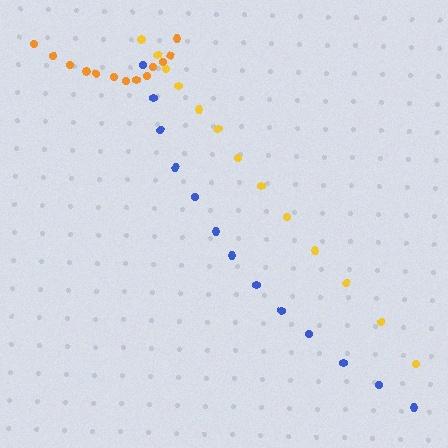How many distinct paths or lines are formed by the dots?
There are 3 distinct paths.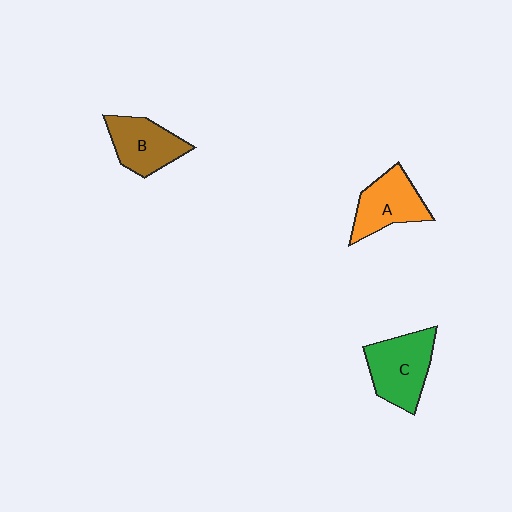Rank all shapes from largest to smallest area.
From largest to smallest: C (green), A (orange), B (brown).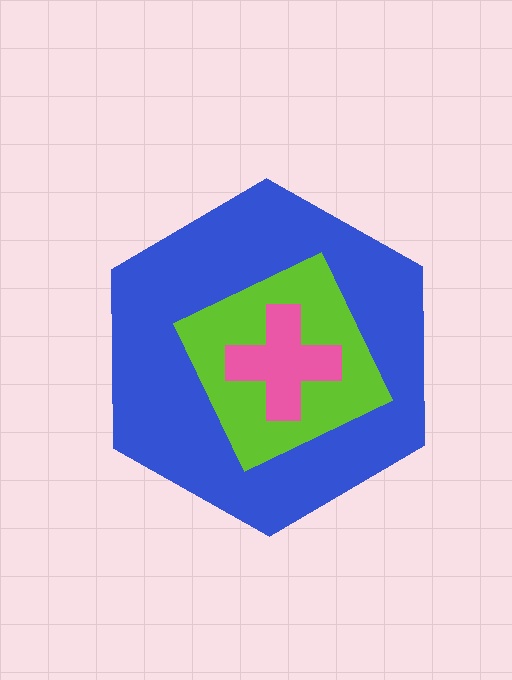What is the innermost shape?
The pink cross.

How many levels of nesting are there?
3.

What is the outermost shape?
The blue hexagon.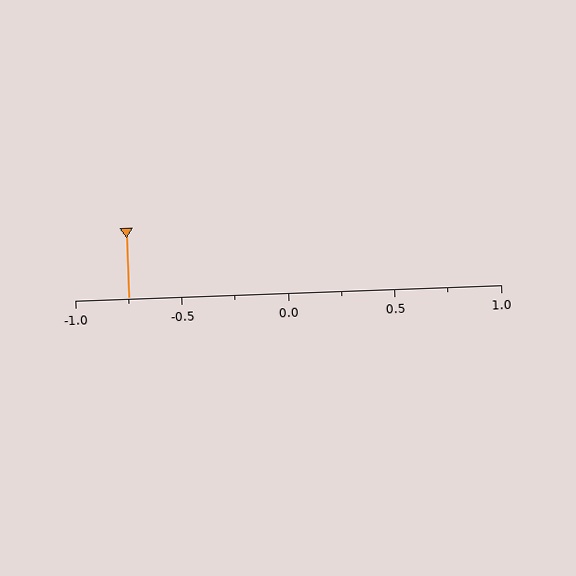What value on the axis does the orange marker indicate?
The marker indicates approximately -0.75.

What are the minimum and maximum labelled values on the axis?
The axis runs from -1.0 to 1.0.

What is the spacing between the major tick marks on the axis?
The major ticks are spaced 0.5 apart.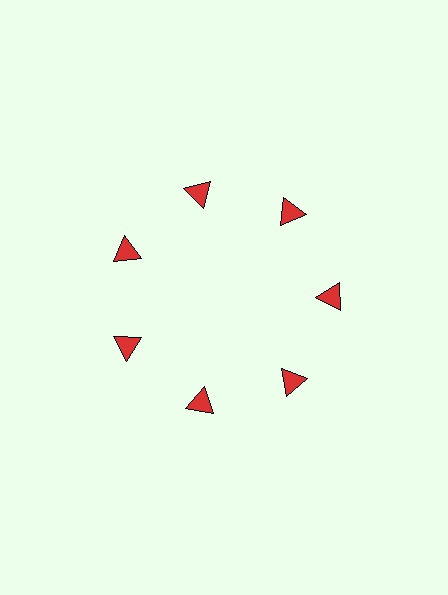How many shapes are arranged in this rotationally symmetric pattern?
There are 7 shapes, arranged in 7 groups of 1.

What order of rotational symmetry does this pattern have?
This pattern has 7-fold rotational symmetry.